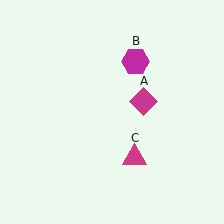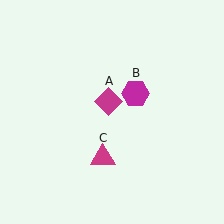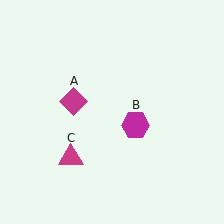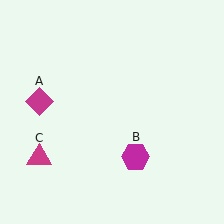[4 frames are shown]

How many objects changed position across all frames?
3 objects changed position: magenta diamond (object A), magenta hexagon (object B), magenta triangle (object C).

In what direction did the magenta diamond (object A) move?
The magenta diamond (object A) moved left.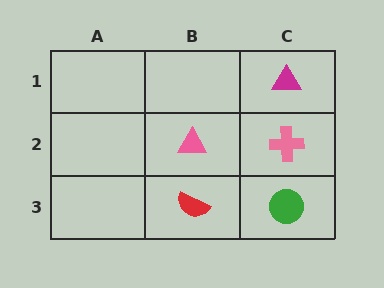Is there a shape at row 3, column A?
No, that cell is empty.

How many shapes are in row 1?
1 shape.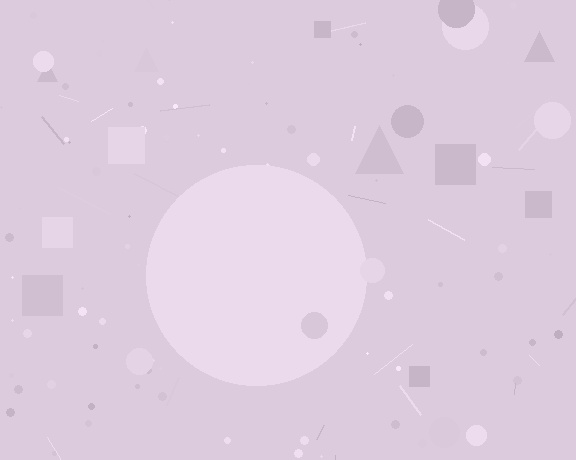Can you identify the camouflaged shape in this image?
The camouflaged shape is a circle.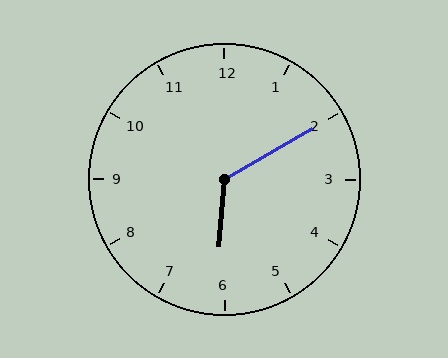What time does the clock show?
6:10.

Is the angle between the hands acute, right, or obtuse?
It is obtuse.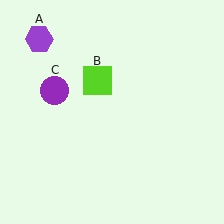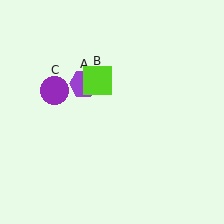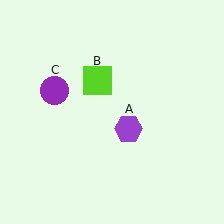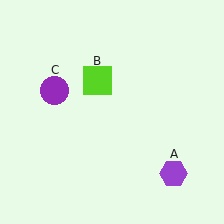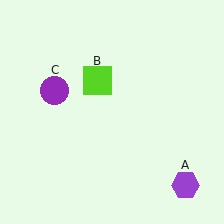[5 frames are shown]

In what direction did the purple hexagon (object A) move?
The purple hexagon (object A) moved down and to the right.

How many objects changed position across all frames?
1 object changed position: purple hexagon (object A).